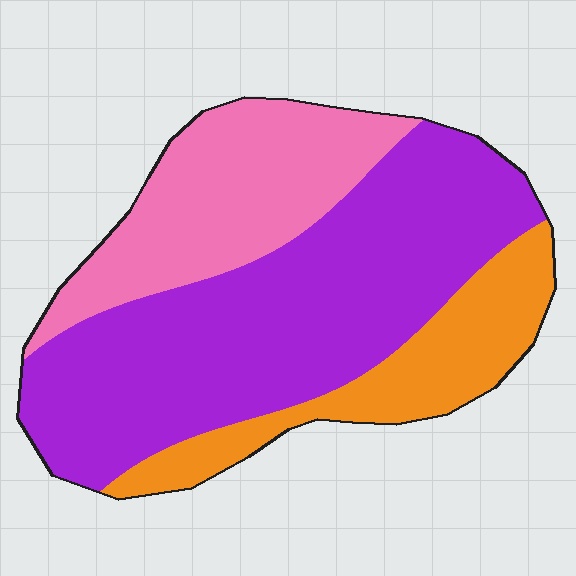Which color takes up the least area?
Orange, at roughly 20%.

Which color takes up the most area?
Purple, at roughly 55%.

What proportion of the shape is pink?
Pink takes up about one quarter (1/4) of the shape.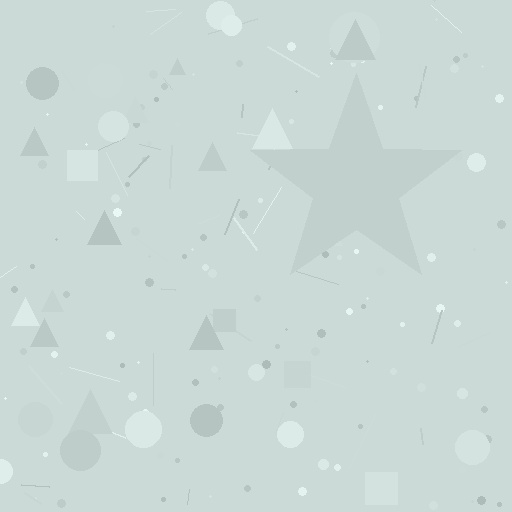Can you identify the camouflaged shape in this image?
The camouflaged shape is a star.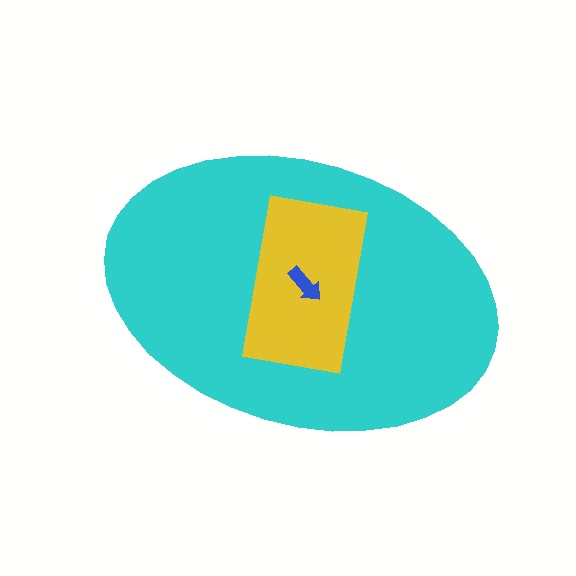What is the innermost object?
The blue arrow.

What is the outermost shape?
The cyan ellipse.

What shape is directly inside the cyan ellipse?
The yellow rectangle.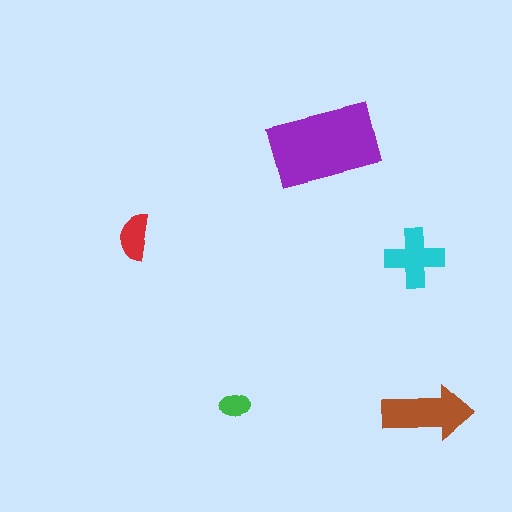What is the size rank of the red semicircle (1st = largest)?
4th.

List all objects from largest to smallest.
The purple rectangle, the brown arrow, the cyan cross, the red semicircle, the green ellipse.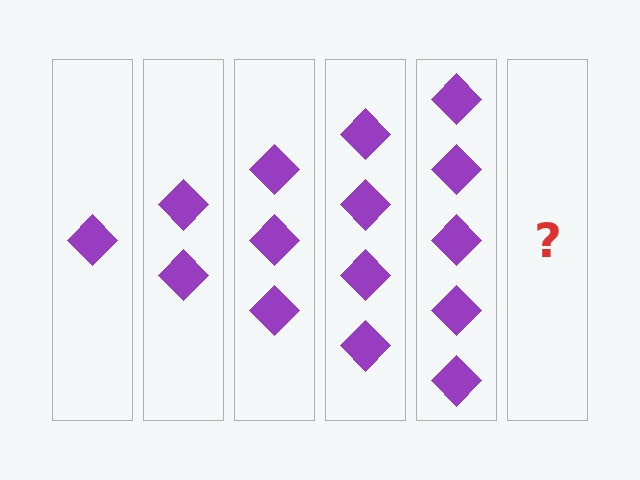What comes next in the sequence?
The next element should be 6 diamonds.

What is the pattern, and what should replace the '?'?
The pattern is that each step adds one more diamond. The '?' should be 6 diamonds.